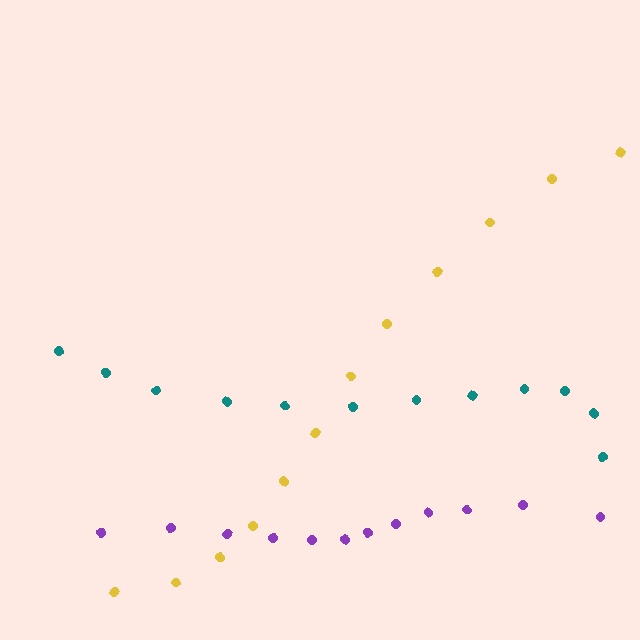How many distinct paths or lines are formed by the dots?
There are 3 distinct paths.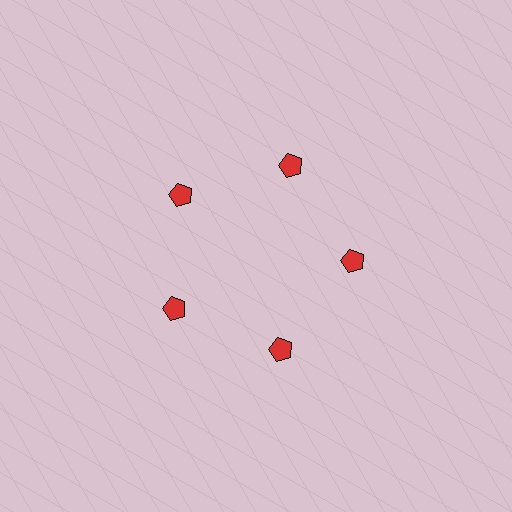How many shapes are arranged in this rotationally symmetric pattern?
There are 5 shapes, arranged in 5 groups of 1.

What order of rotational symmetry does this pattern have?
This pattern has 5-fold rotational symmetry.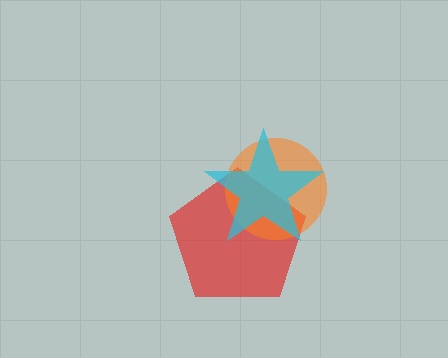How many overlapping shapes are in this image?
There are 3 overlapping shapes in the image.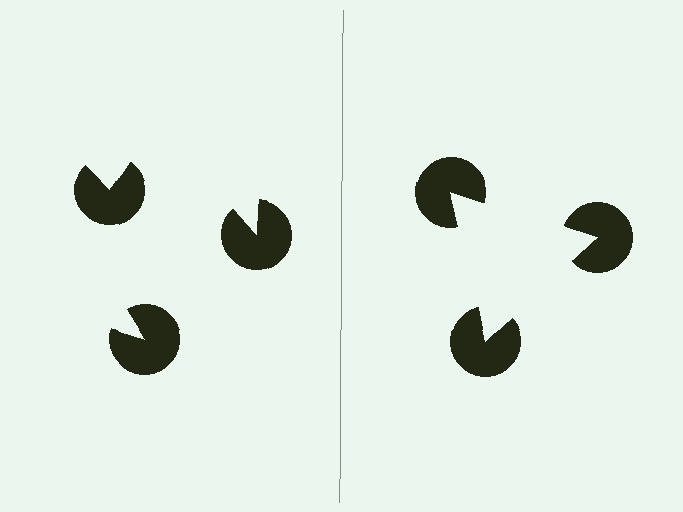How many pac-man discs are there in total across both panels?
6 — 3 on each side.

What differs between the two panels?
The pac-man discs are positioned identically on both sides; only the wedge orientations differ. On the right they align to a triangle; on the left they are misaligned.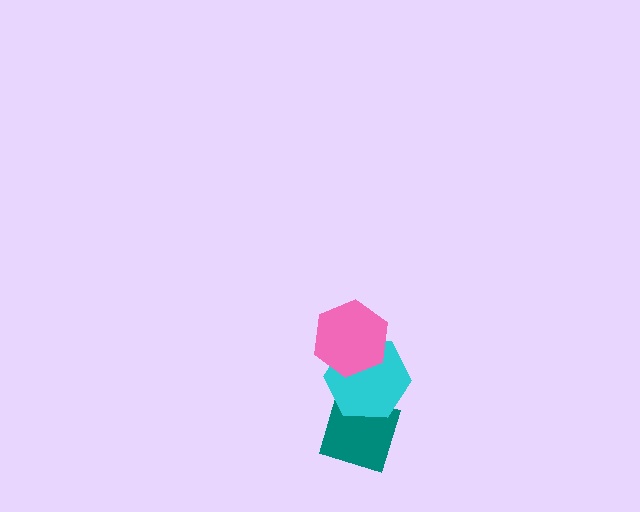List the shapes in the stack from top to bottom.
From top to bottom: the pink hexagon, the cyan hexagon, the teal diamond.